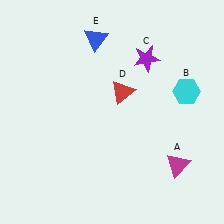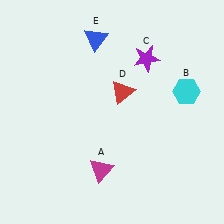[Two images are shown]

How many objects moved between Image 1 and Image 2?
1 object moved between the two images.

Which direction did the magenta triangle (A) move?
The magenta triangle (A) moved left.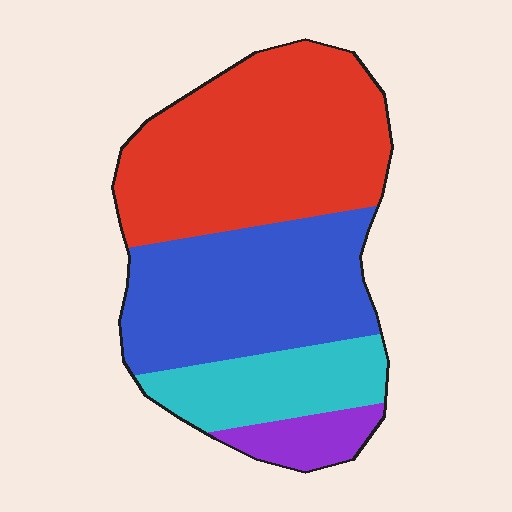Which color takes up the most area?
Red, at roughly 45%.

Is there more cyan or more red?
Red.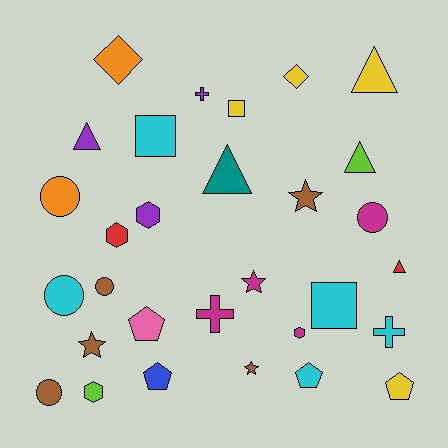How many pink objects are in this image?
There is 1 pink object.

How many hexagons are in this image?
There are 4 hexagons.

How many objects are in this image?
There are 30 objects.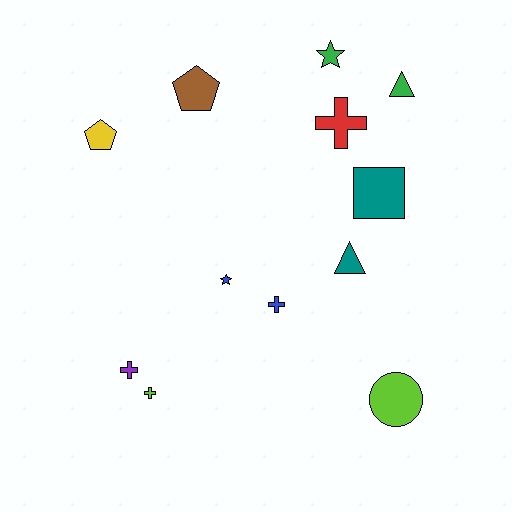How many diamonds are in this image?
There are no diamonds.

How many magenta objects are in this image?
There are no magenta objects.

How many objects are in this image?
There are 12 objects.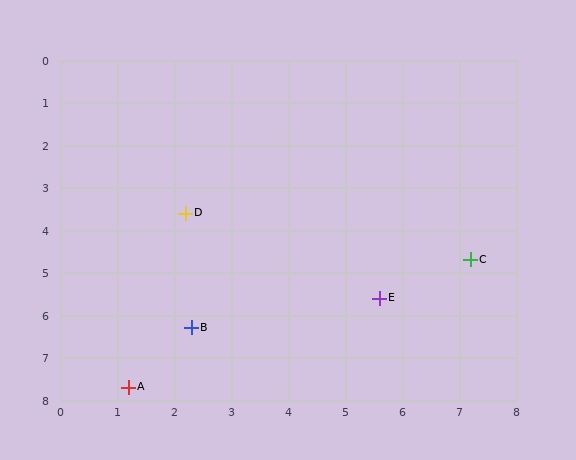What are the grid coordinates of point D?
Point D is at approximately (2.2, 3.6).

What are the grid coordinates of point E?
Point E is at approximately (5.6, 5.6).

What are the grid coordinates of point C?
Point C is at approximately (7.2, 4.7).